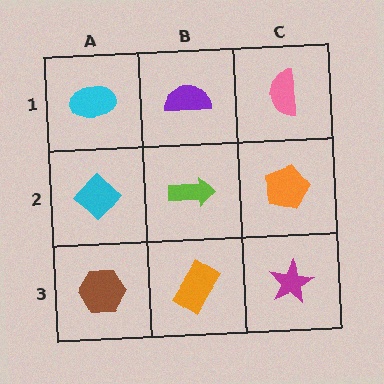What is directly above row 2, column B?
A purple semicircle.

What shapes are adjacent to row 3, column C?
An orange pentagon (row 2, column C), an orange rectangle (row 3, column B).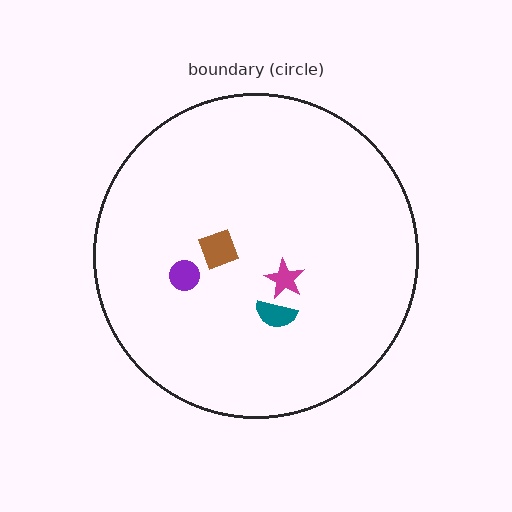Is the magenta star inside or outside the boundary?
Inside.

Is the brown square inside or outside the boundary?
Inside.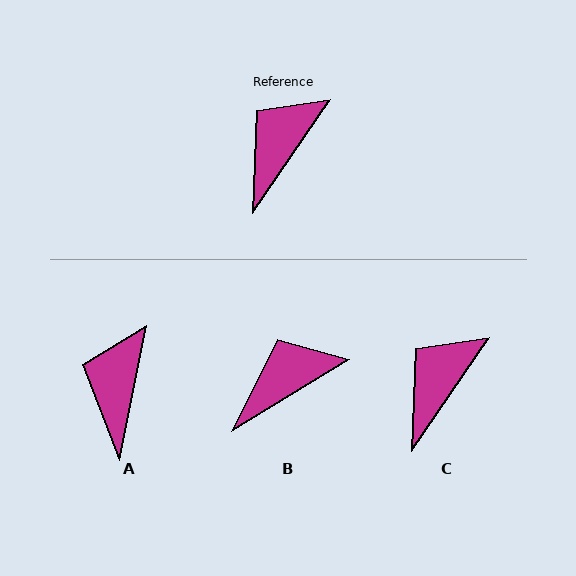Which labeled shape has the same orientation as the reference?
C.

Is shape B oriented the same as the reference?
No, it is off by about 24 degrees.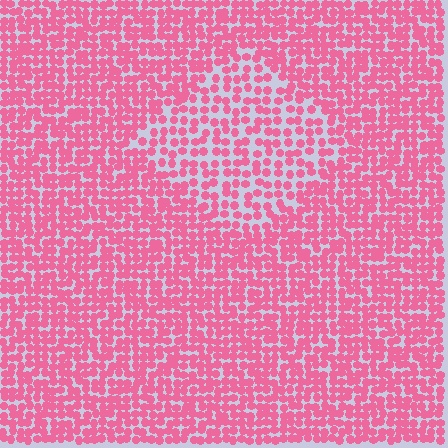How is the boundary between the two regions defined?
The boundary is defined by a change in element density (approximately 1.6x ratio). All elements are the same color, size, and shape.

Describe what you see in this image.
The image contains small pink elements arranged at two different densities. A diamond-shaped region is visible where the elements are less densely packed than the surrounding area.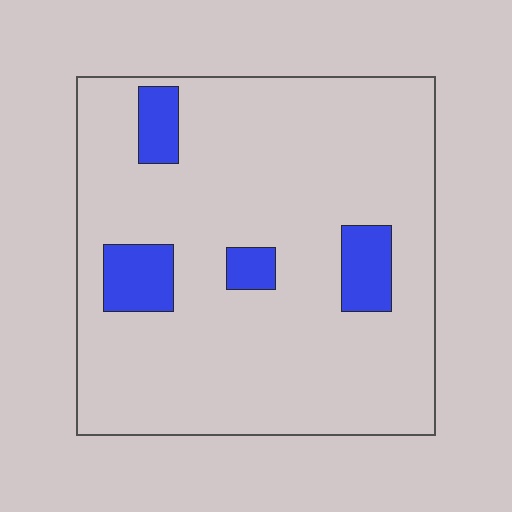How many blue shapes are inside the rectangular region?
4.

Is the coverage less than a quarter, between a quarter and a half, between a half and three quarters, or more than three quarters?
Less than a quarter.